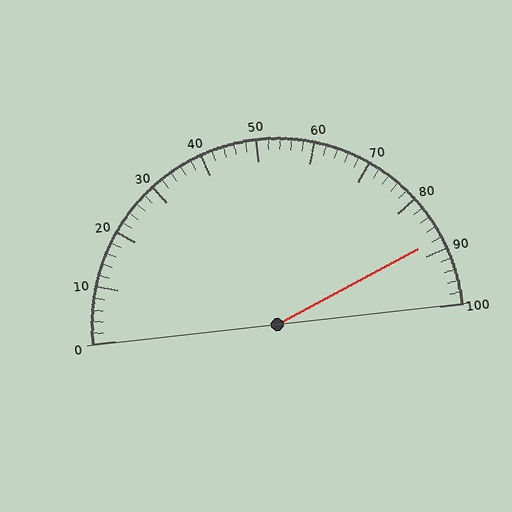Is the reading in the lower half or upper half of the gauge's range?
The reading is in the upper half of the range (0 to 100).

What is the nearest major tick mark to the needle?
The nearest major tick mark is 90.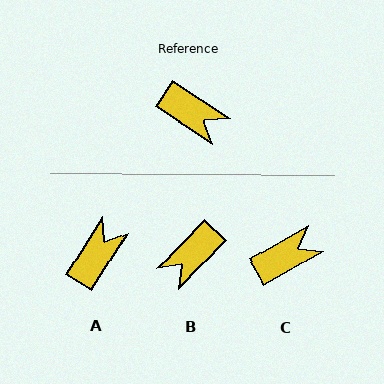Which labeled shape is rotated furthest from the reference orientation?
B, about 100 degrees away.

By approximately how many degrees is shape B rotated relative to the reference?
Approximately 100 degrees clockwise.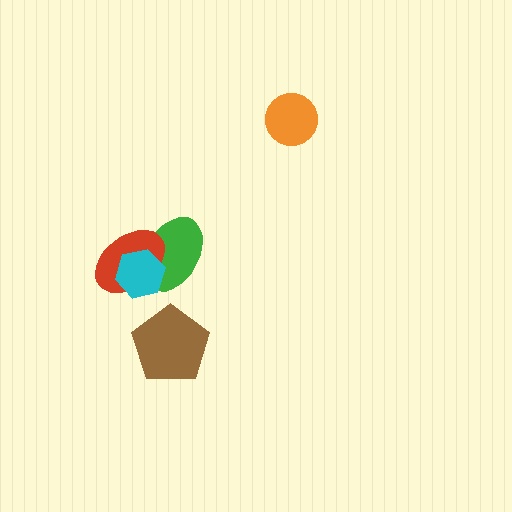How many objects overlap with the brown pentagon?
0 objects overlap with the brown pentagon.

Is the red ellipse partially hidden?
Yes, it is partially covered by another shape.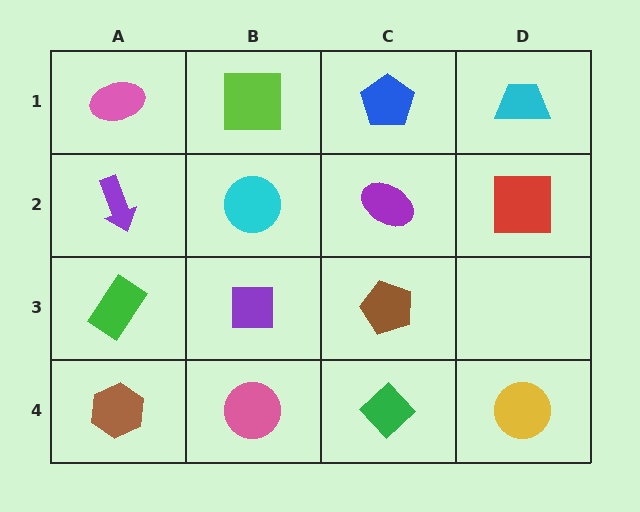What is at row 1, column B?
A lime square.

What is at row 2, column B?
A cyan circle.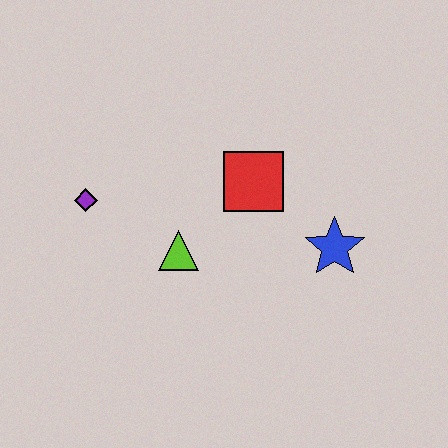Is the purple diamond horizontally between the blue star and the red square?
No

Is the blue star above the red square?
No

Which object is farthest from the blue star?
The purple diamond is farthest from the blue star.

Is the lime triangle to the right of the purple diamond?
Yes